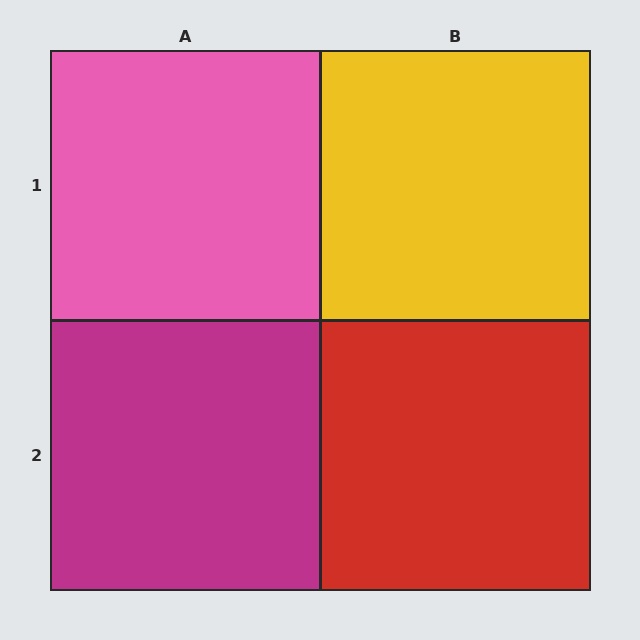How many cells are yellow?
1 cell is yellow.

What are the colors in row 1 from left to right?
Pink, yellow.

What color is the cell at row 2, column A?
Magenta.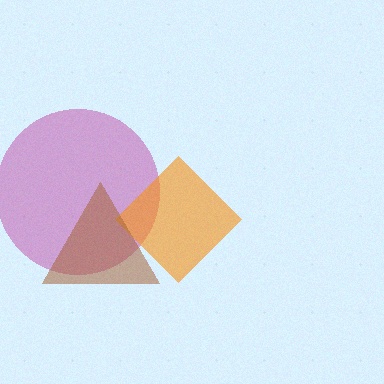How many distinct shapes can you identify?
There are 3 distinct shapes: a magenta circle, an orange diamond, a brown triangle.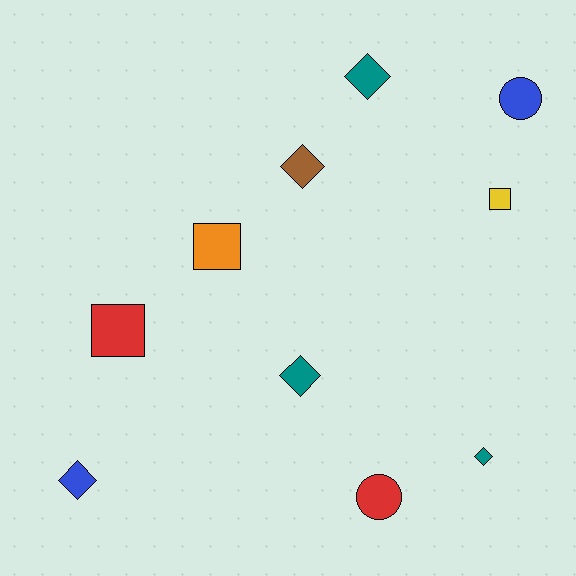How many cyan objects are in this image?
There are no cyan objects.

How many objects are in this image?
There are 10 objects.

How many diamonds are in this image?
There are 5 diamonds.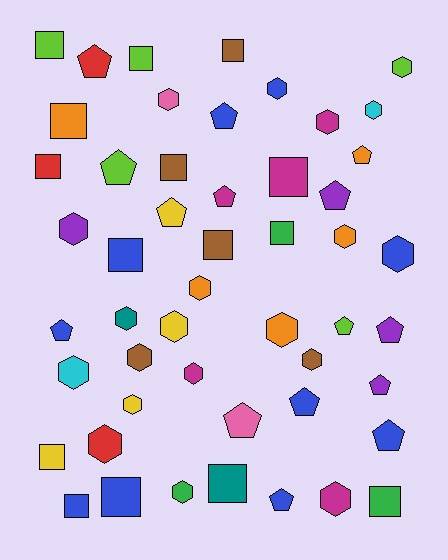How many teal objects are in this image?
There are 2 teal objects.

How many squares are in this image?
There are 15 squares.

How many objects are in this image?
There are 50 objects.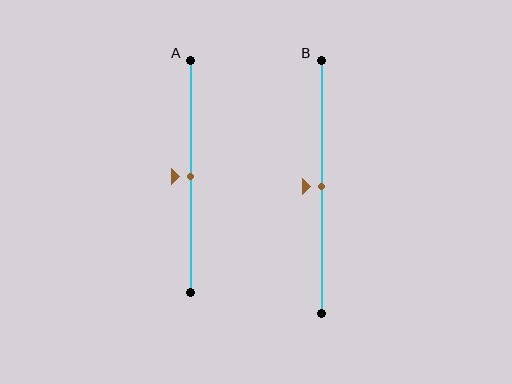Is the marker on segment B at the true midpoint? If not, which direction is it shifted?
Yes, the marker on segment B is at the true midpoint.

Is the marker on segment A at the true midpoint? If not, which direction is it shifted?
Yes, the marker on segment A is at the true midpoint.